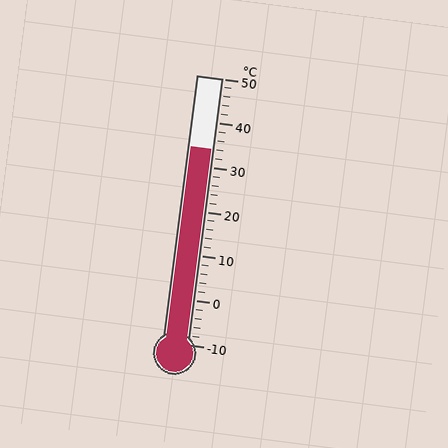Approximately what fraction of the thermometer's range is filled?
The thermometer is filled to approximately 75% of its range.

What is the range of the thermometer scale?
The thermometer scale ranges from -10°C to 50°C.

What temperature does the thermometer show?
The thermometer shows approximately 34°C.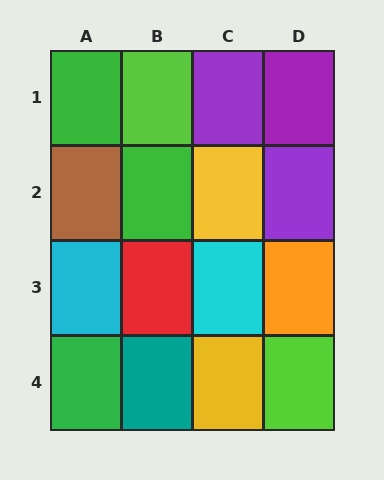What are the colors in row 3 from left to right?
Cyan, red, cyan, orange.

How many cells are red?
1 cell is red.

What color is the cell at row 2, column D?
Purple.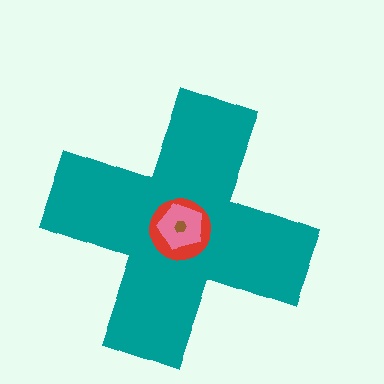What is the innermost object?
The brown hexagon.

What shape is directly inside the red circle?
The pink pentagon.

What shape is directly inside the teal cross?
The red circle.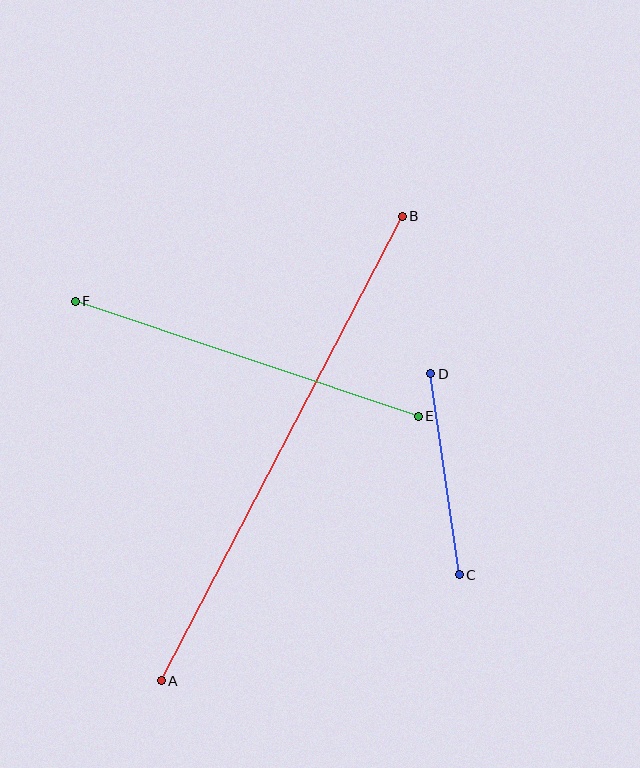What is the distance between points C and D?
The distance is approximately 203 pixels.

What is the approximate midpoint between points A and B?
The midpoint is at approximately (282, 449) pixels.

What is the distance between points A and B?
The distance is approximately 523 pixels.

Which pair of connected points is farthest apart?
Points A and B are farthest apart.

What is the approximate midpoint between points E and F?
The midpoint is at approximately (247, 359) pixels.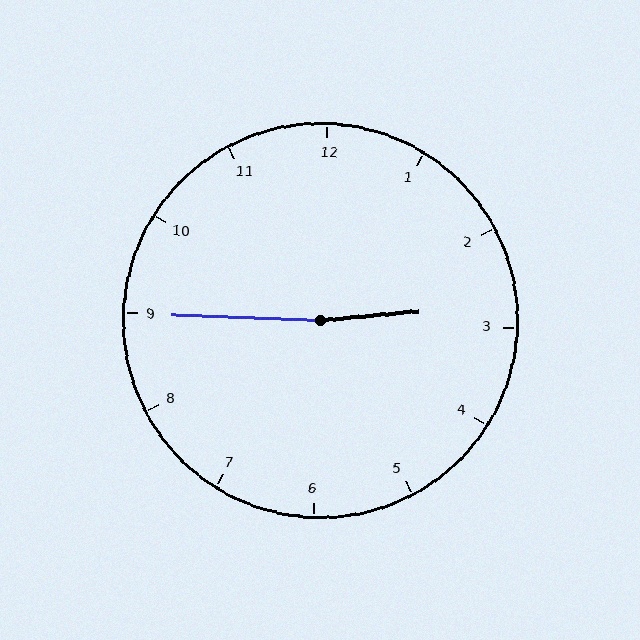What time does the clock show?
2:45.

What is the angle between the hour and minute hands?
Approximately 172 degrees.